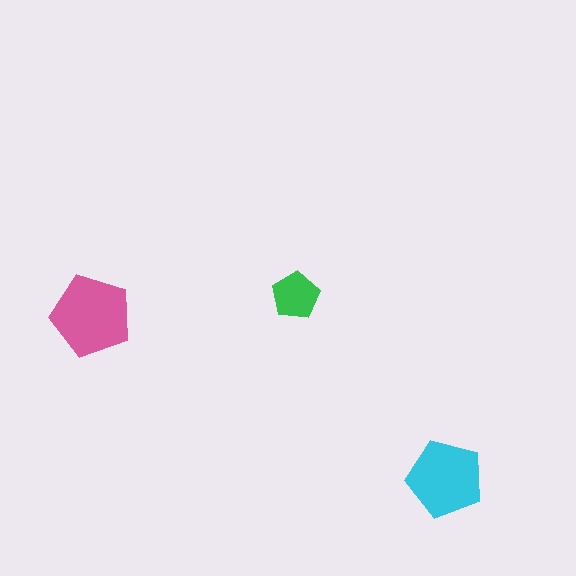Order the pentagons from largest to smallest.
the pink one, the cyan one, the green one.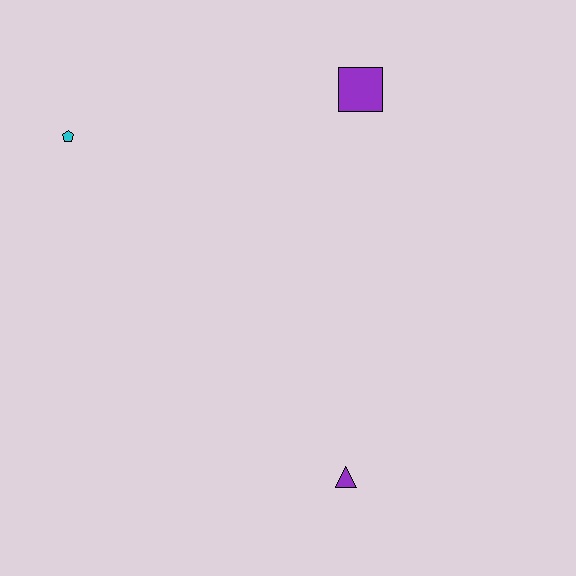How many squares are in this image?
There is 1 square.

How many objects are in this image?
There are 3 objects.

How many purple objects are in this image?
There are 2 purple objects.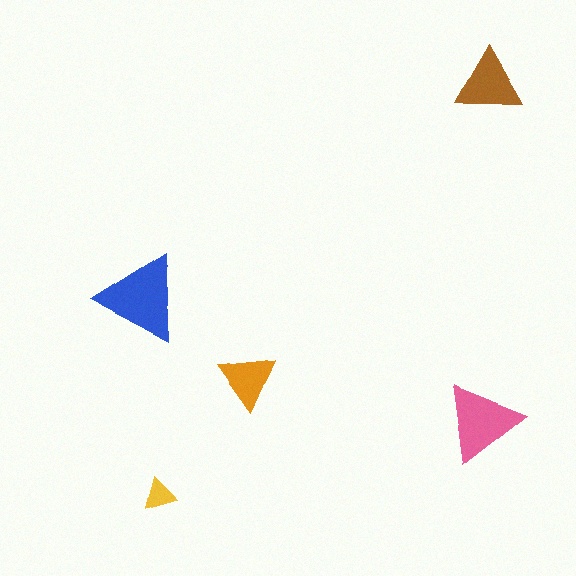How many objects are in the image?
There are 5 objects in the image.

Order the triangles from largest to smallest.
the blue one, the pink one, the brown one, the orange one, the yellow one.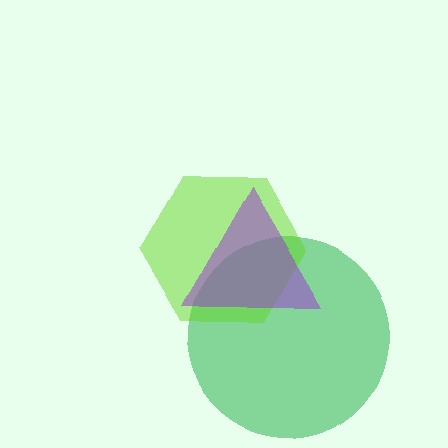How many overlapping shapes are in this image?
There are 3 overlapping shapes in the image.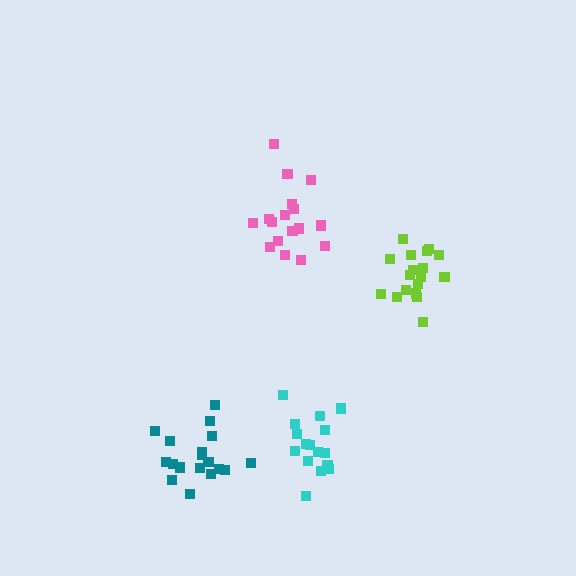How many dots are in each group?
Group 1: 18 dots, Group 2: 17 dots, Group 3: 17 dots, Group 4: 18 dots (70 total).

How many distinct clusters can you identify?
There are 4 distinct clusters.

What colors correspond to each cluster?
The clusters are colored: lime, pink, cyan, teal.